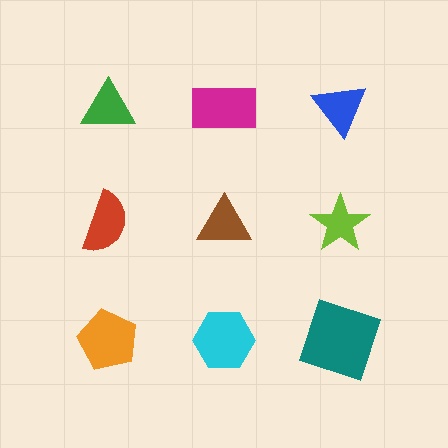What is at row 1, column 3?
A blue triangle.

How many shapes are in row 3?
3 shapes.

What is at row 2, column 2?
A brown triangle.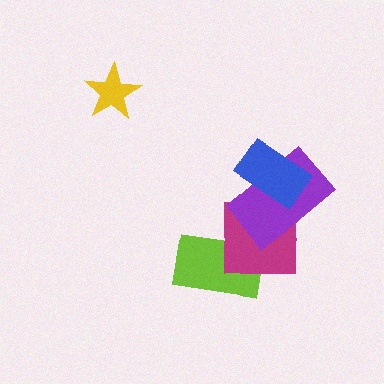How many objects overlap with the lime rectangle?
1 object overlaps with the lime rectangle.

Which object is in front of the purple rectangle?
The blue rectangle is in front of the purple rectangle.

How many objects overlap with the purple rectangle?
2 objects overlap with the purple rectangle.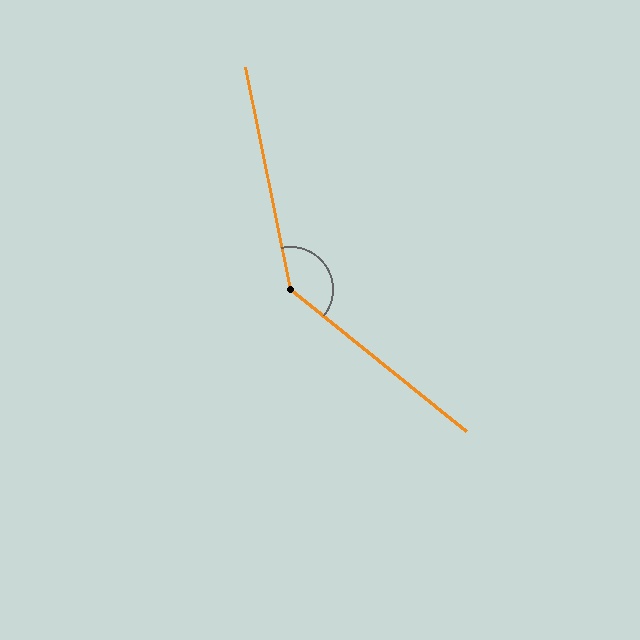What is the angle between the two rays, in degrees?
Approximately 141 degrees.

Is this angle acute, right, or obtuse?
It is obtuse.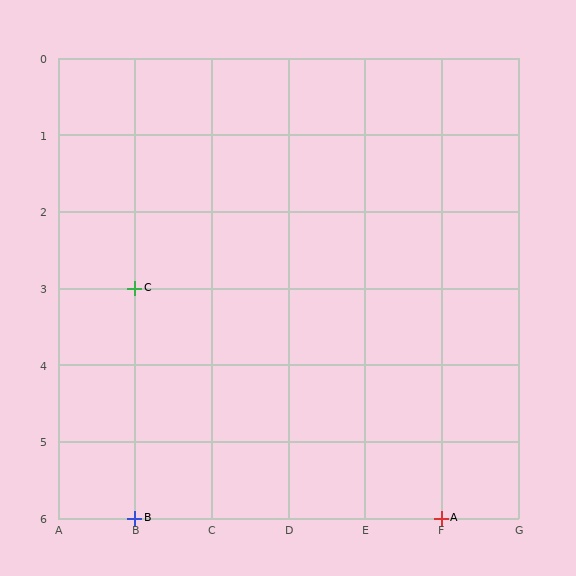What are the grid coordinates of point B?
Point B is at grid coordinates (B, 6).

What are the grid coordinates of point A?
Point A is at grid coordinates (F, 6).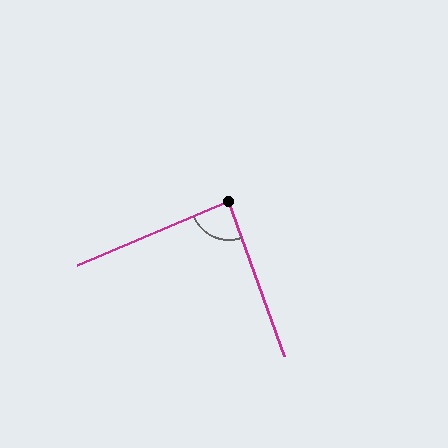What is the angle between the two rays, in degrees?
Approximately 87 degrees.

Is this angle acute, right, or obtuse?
It is approximately a right angle.